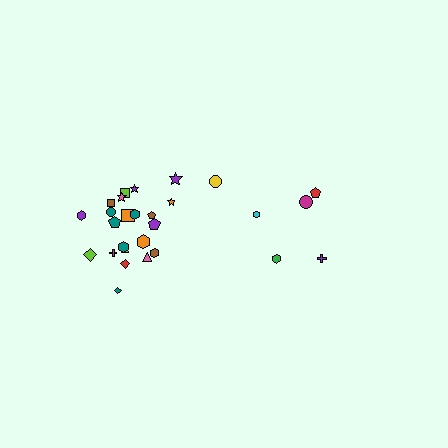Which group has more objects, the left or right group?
The left group.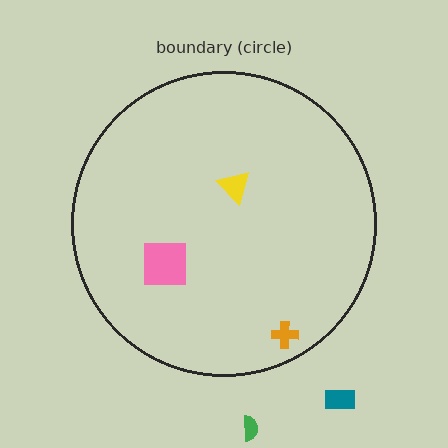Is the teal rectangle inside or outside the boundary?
Outside.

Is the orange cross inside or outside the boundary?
Inside.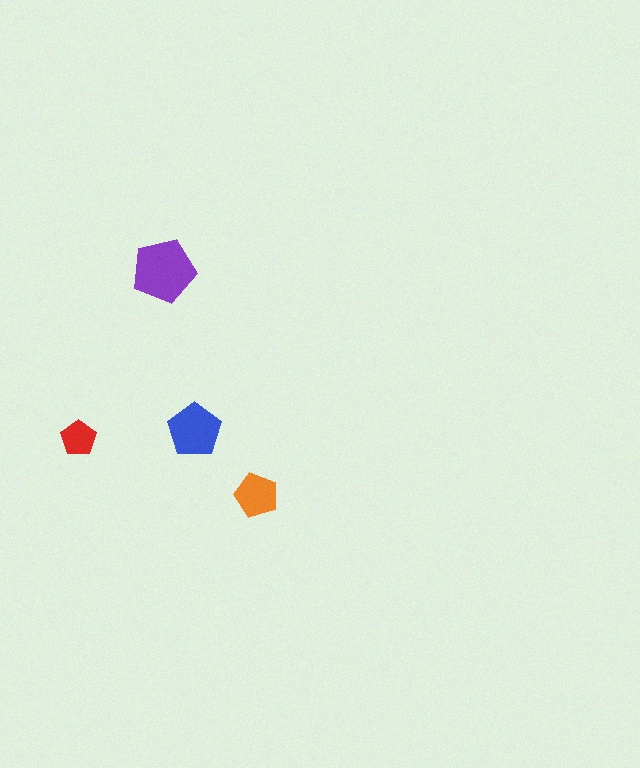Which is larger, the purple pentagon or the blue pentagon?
The purple one.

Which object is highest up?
The purple pentagon is topmost.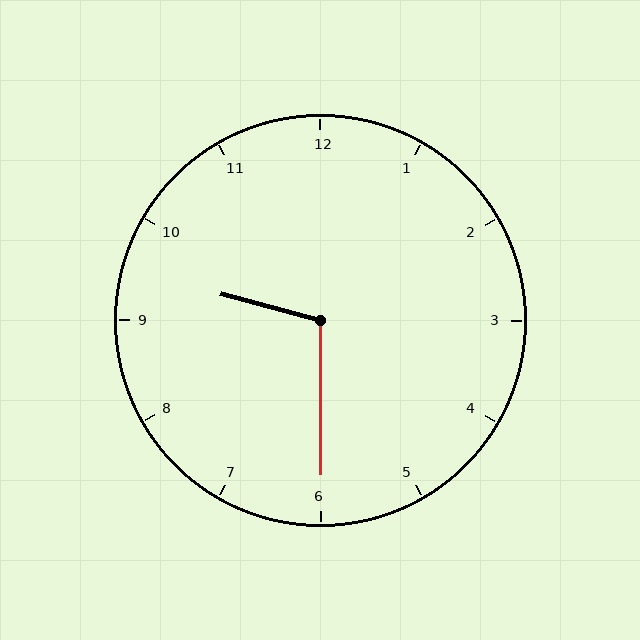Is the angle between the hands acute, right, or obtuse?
It is obtuse.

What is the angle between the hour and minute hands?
Approximately 105 degrees.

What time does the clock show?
9:30.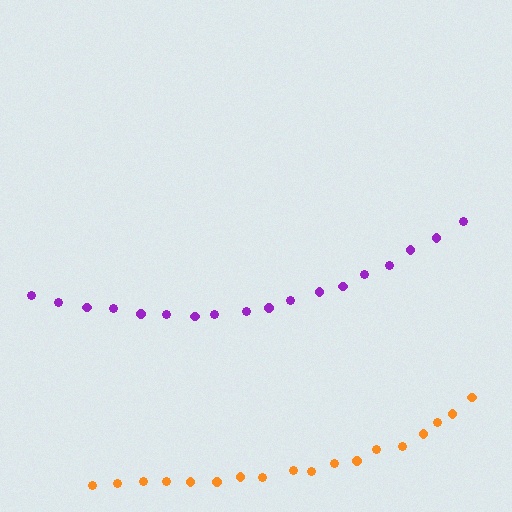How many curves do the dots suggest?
There are 2 distinct paths.